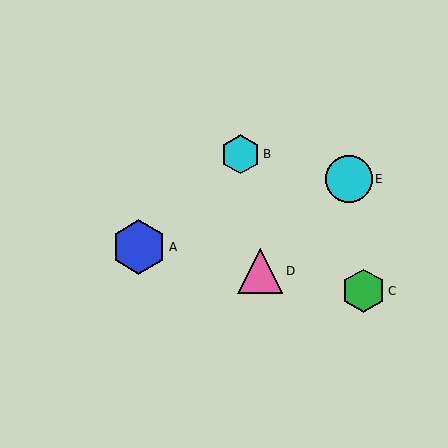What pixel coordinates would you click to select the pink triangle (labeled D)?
Click at (260, 271) to select the pink triangle D.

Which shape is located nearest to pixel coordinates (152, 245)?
The blue hexagon (labeled A) at (139, 247) is nearest to that location.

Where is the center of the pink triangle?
The center of the pink triangle is at (260, 271).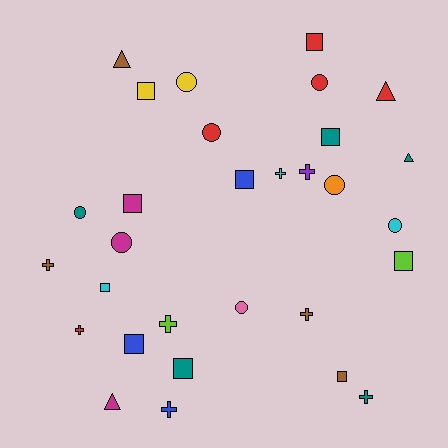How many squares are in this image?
There are 10 squares.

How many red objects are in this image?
There are 5 red objects.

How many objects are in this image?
There are 30 objects.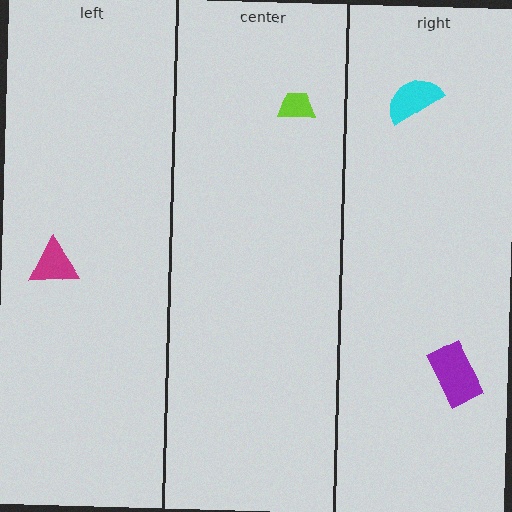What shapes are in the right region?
The cyan semicircle, the purple rectangle.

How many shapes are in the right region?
2.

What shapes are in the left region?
The magenta triangle.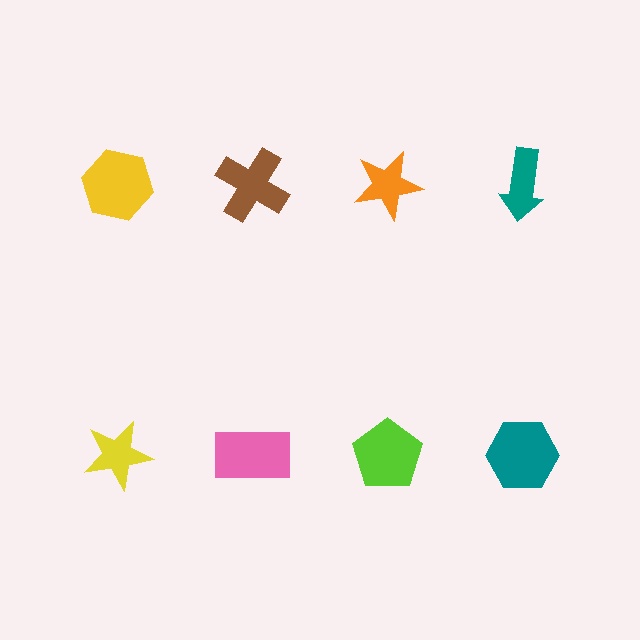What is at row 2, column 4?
A teal hexagon.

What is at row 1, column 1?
A yellow hexagon.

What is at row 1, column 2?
A brown cross.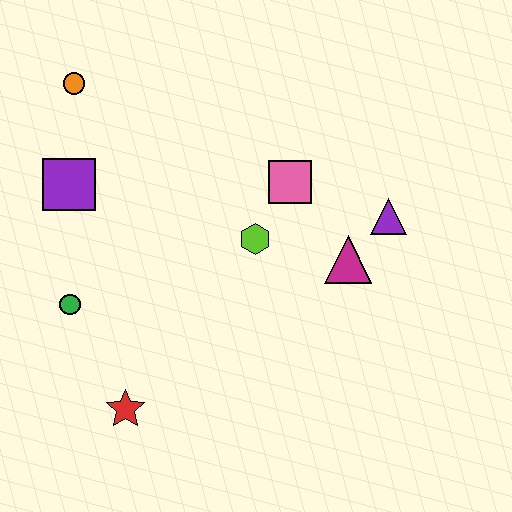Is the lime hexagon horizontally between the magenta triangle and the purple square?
Yes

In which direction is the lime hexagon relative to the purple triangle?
The lime hexagon is to the left of the purple triangle.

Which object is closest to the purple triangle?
The magenta triangle is closest to the purple triangle.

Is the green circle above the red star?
Yes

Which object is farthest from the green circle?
The purple triangle is farthest from the green circle.